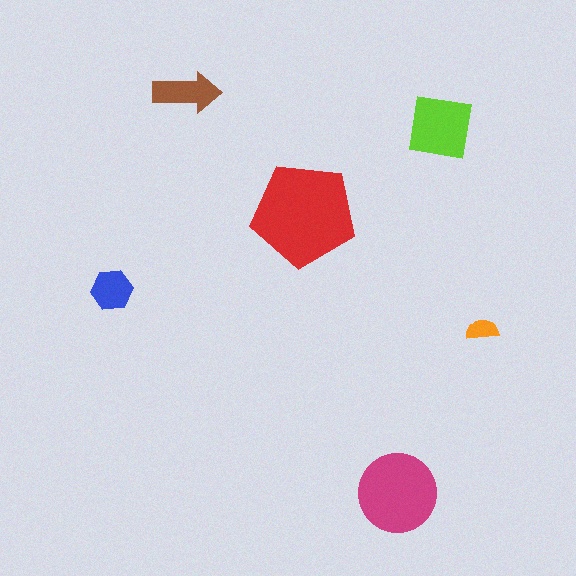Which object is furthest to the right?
The orange semicircle is rightmost.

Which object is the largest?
The red pentagon.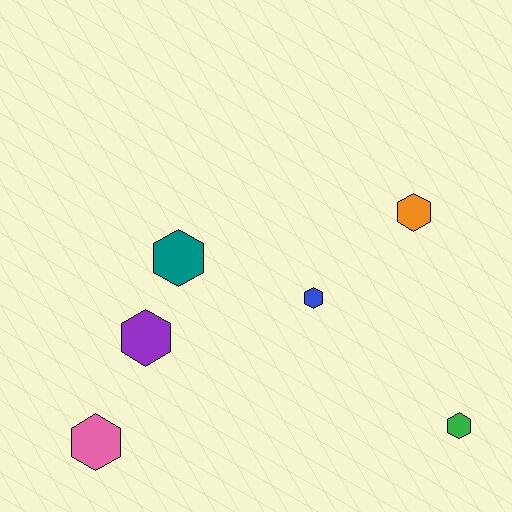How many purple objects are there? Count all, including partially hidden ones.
There is 1 purple object.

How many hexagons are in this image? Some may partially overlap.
There are 6 hexagons.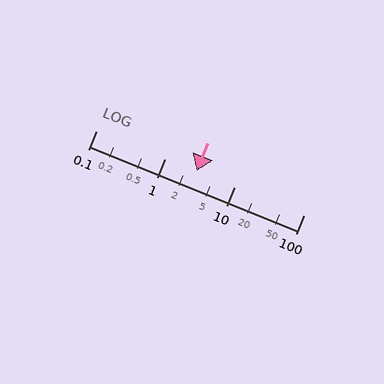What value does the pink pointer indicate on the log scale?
The pointer indicates approximately 2.8.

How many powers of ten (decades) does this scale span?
The scale spans 3 decades, from 0.1 to 100.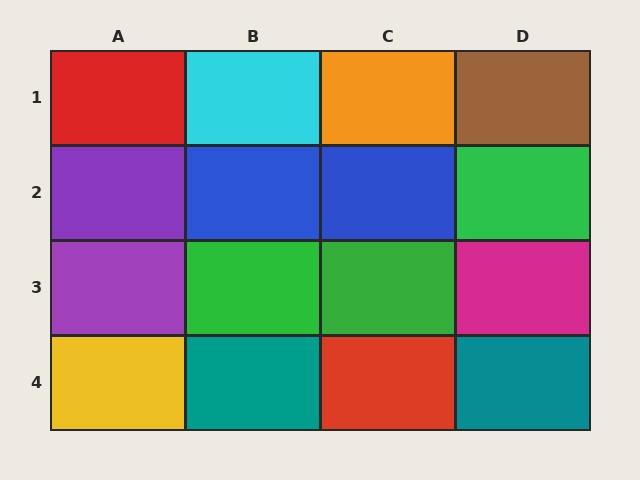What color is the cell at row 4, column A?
Yellow.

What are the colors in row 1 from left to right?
Red, cyan, orange, brown.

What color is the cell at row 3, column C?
Green.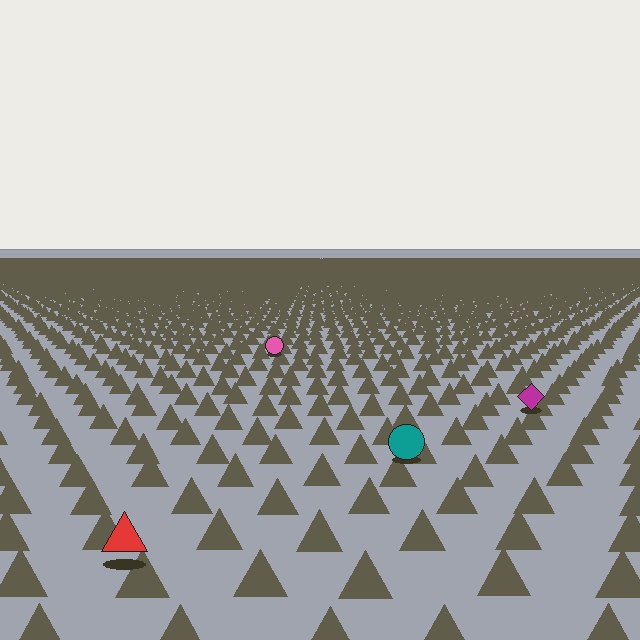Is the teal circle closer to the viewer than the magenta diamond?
Yes. The teal circle is closer — you can tell from the texture gradient: the ground texture is coarser near it.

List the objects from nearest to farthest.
From nearest to farthest: the red triangle, the teal circle, the magenta diamond, the pink circle.